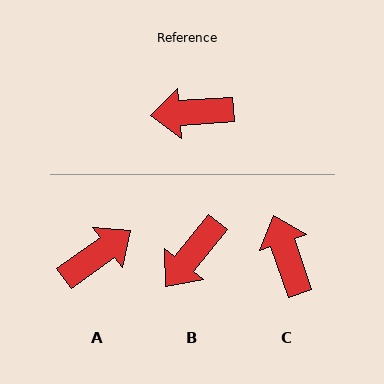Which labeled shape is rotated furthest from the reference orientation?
A, about 148 degrees away.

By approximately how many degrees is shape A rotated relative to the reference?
Approximately 148 degrees clockwise.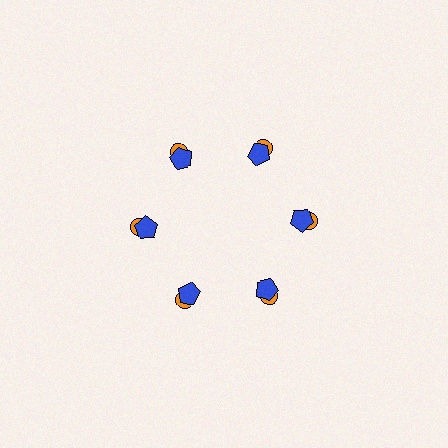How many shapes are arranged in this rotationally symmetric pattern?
There are 12 shapes, arranged in 6 groups of 2.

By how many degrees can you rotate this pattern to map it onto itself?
The pattern maps onto itself every 60 degrees of rotation.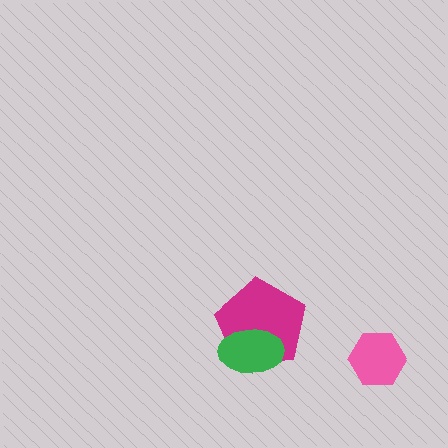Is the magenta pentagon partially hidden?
Yes, it is partially covered by another shape.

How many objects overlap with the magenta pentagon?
1 object overlaps with the magenta pentagon.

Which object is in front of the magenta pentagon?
The green ellipse is in front of the magenta pentagon.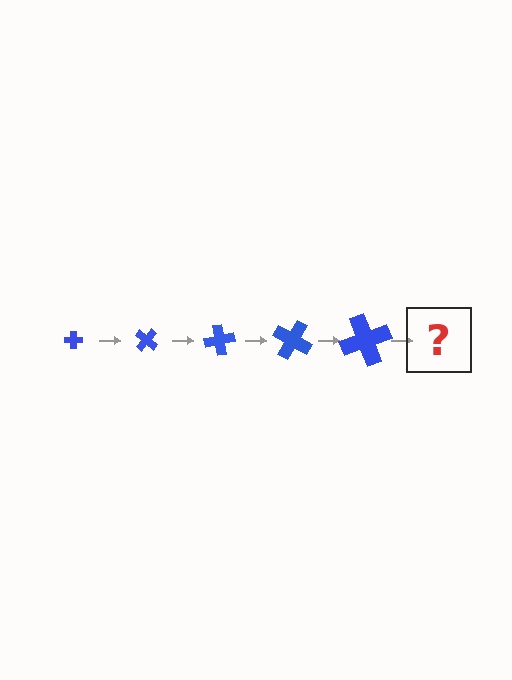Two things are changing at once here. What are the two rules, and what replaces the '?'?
The two rules are that the cross grows larger each step and it rotates 40 degrees each step. The '?' should be a cross, larger than the previous one and rotated 200 degrees from the start.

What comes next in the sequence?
The next element should be a cross, larger than the previous one and rotated 200 degrees from the start.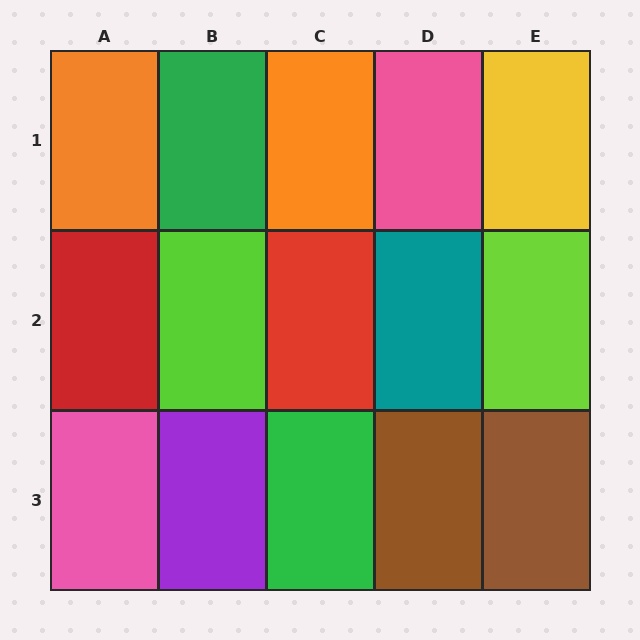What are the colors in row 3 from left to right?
Pink, purple, green, brown, brown.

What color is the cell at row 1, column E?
Yellow.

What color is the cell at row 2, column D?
Teal.